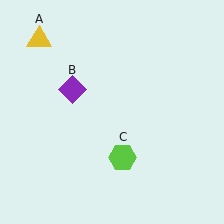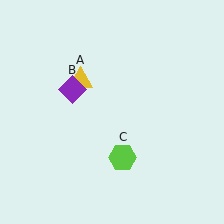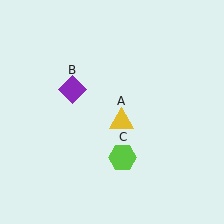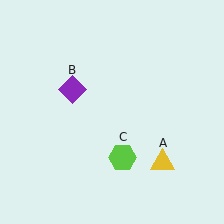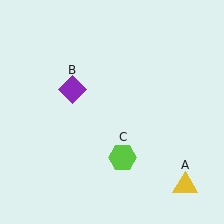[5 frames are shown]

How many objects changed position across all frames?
1 object changed position: yellow triangle (object A).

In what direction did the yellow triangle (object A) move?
The yellow triangle (object A) moved down and to the right.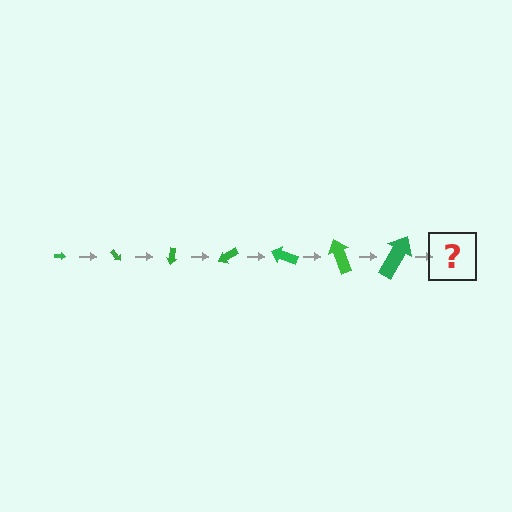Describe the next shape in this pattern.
It should be an arrow, larger than the previous one and rotated 350 degrees from the start.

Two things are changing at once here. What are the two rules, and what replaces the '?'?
The two rules are that the arrow grows larger each step and it rotates 50 degrees each step. The '?' should be an arrow, larger than the previous one and rotated 350 degrees from the start.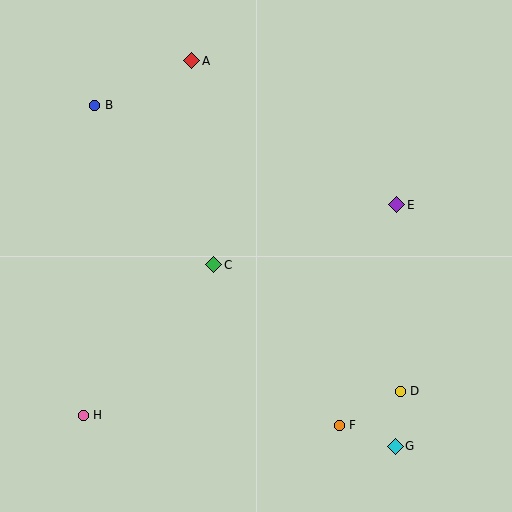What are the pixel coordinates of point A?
Point A is at (192, 61).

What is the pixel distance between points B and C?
The distance between B and C is 199 pixels.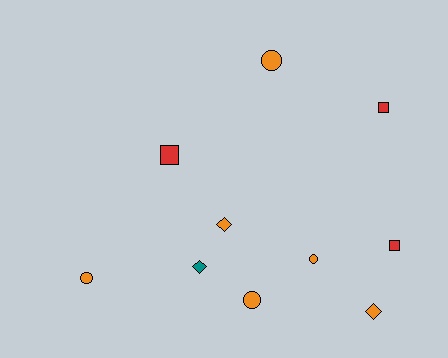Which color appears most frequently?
Orange, with 6 objects.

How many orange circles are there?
There are 4 orange circles.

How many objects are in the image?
There are 10 objects.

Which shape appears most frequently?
Circle, with 4 objects.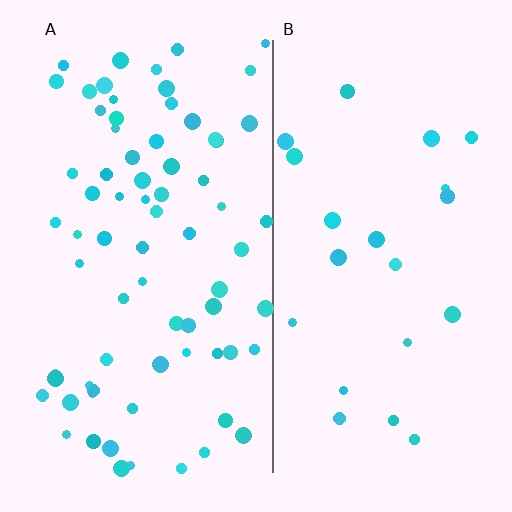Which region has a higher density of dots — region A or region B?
A (the left).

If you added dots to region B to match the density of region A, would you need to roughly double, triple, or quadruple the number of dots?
Approximately triple.